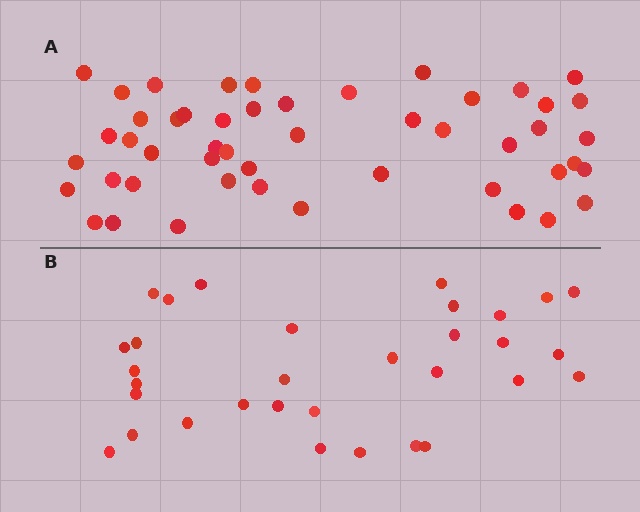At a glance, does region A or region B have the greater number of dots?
Region A (the top region) has more dots.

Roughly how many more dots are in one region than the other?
Region A has approximately 15 more dots than region B.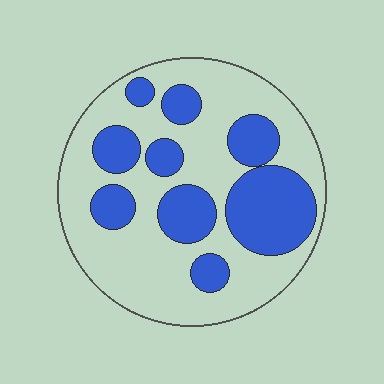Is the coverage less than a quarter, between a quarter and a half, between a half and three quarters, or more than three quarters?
Between a quarter and a half.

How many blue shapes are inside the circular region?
9.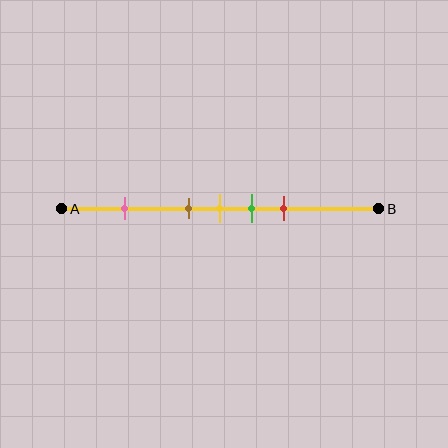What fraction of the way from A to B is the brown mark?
The brown mark is approximately 40% (0.4) of the way from A to B.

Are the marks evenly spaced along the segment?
No, the marks are not evenly spaced.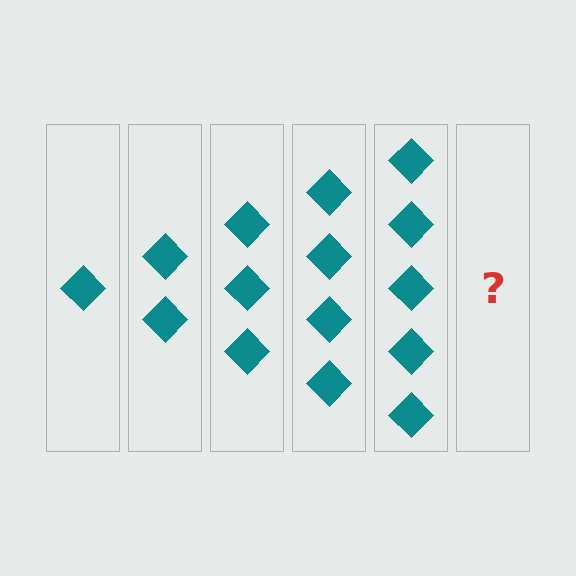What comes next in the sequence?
The next element should be 6 diamonds.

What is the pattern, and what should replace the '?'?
The pattern is that each step adds one more diamond. The '?' should be 6 diamonds.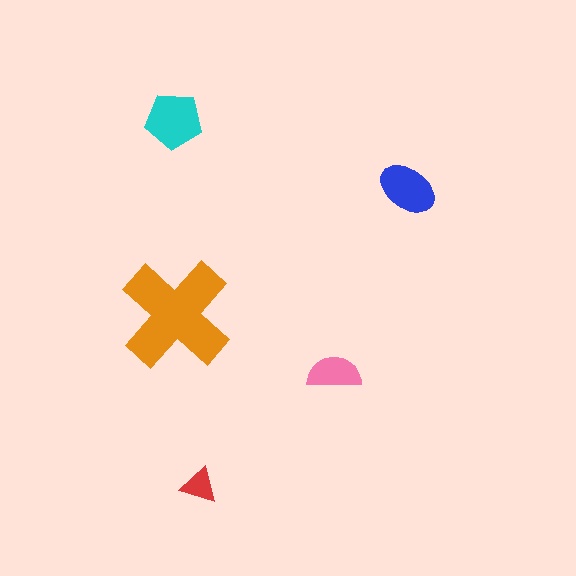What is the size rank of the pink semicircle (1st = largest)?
4th.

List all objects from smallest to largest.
The red triangle, the pink semicircle, the blue ellipse, the cyan pentagon, the orange cross.